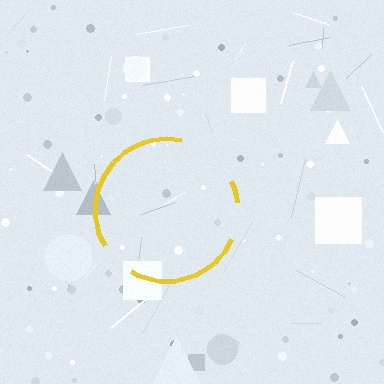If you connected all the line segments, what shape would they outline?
They would outline a circle.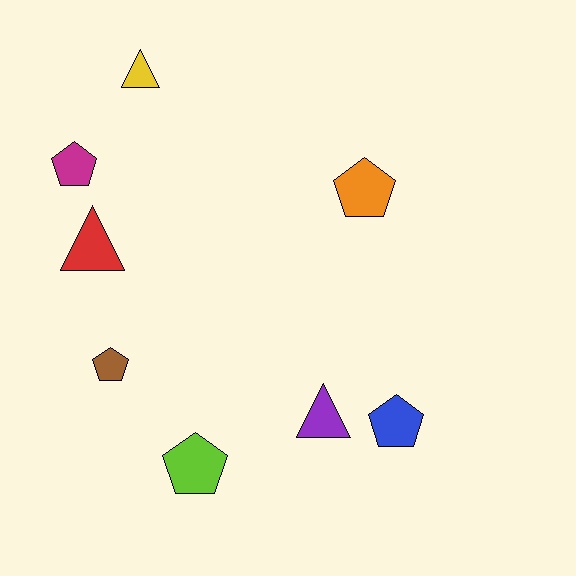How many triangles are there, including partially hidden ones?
There are 3 triangles.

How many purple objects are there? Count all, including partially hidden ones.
There is 1 purple object.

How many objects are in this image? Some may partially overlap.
There are 8 objects.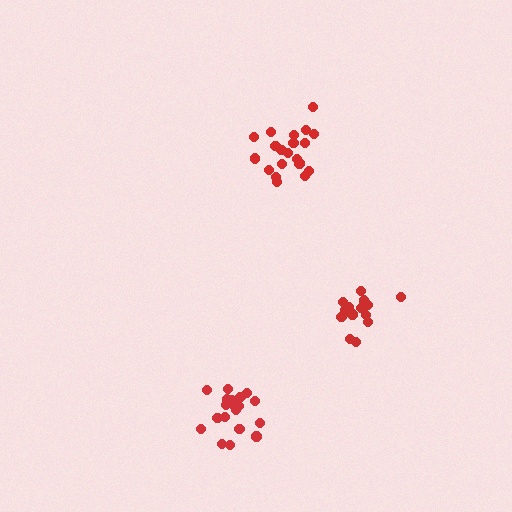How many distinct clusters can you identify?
There are 3 distinct clusters.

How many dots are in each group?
Group 1: 20 dots, Group 2: 14 dots, Group 3: 20 dots (54 total).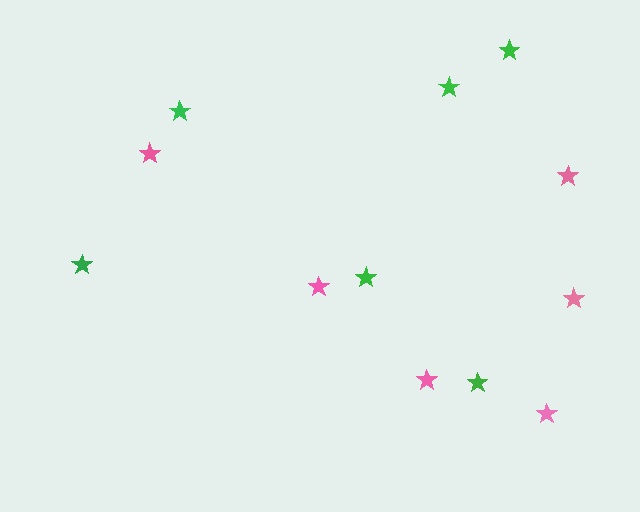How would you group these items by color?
There are 2 groups: one group of green stars (6) and one group of pink stars (6).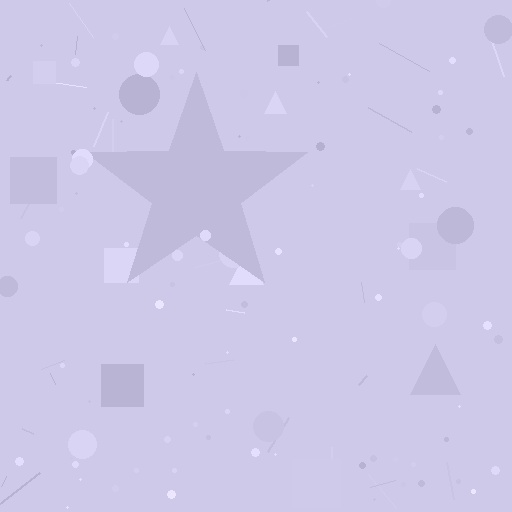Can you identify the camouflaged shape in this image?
The camouflaged shape is a star.